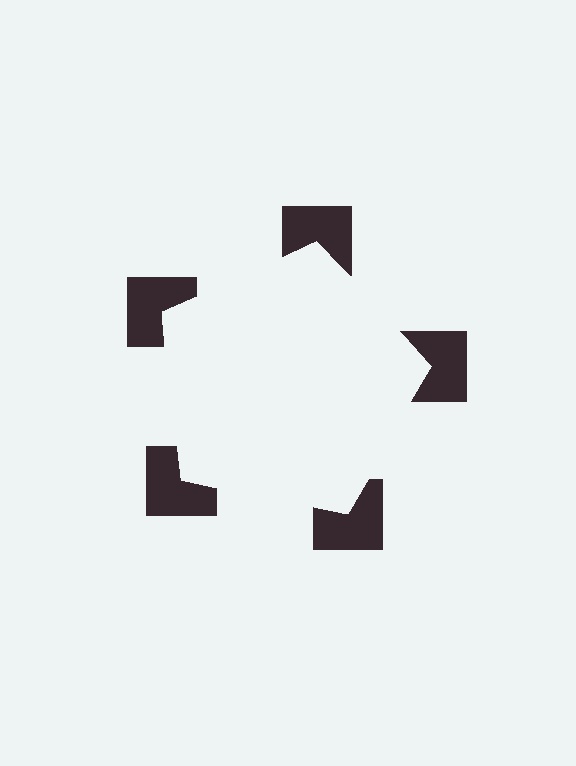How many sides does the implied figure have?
5 sides.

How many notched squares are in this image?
There are 5 — one at each vertex of the illusory pentagon.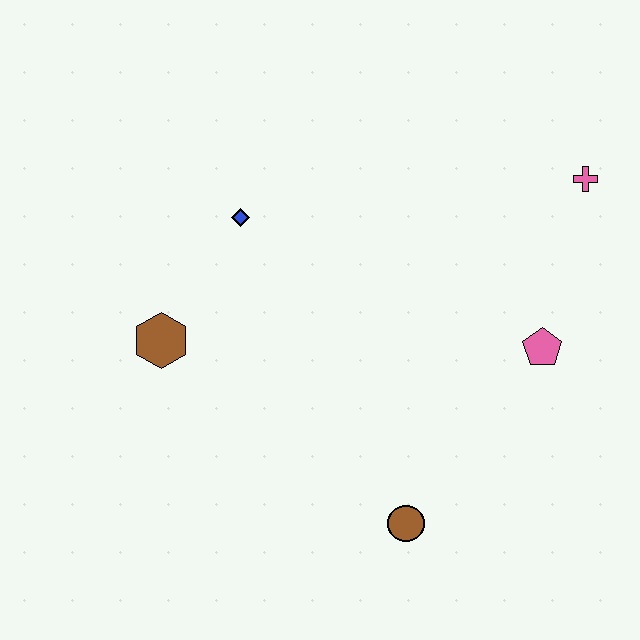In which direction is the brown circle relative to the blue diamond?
The brown circle is below the blue diamond.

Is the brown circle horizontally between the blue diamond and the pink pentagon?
Yes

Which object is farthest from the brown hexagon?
The pink cross is farthest from the brown hexagon.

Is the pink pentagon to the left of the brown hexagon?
No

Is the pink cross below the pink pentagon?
No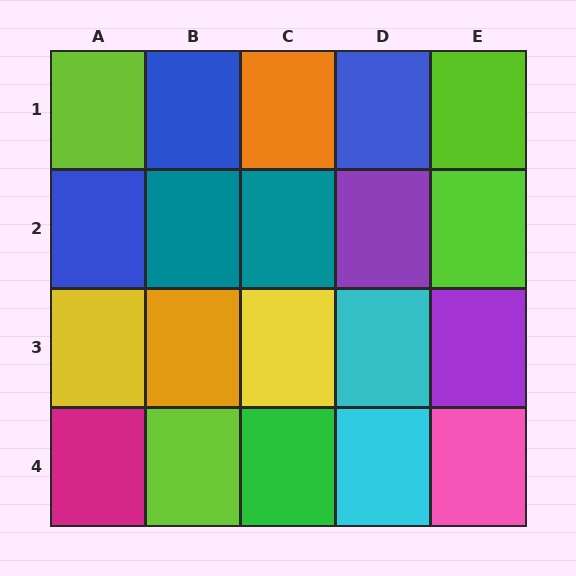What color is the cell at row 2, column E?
Lime.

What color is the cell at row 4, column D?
Cyan.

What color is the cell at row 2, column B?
Teal.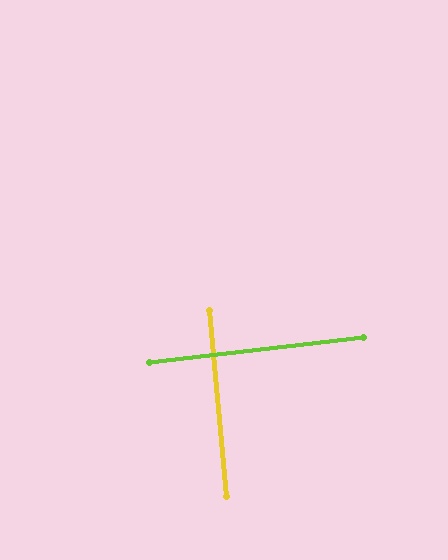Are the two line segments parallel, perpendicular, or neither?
Perpendicular — they meet at approximately 88°.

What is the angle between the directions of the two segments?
Approximately 88 degrees.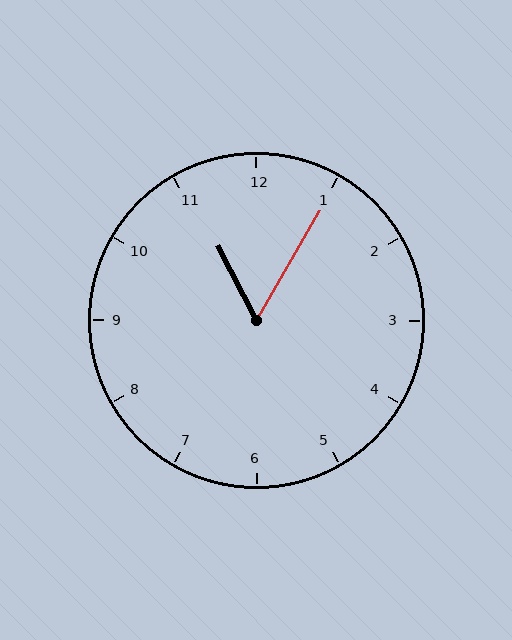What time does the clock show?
11:05.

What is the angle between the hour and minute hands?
Approximately 58 degrees.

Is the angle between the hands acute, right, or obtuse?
It is acute.